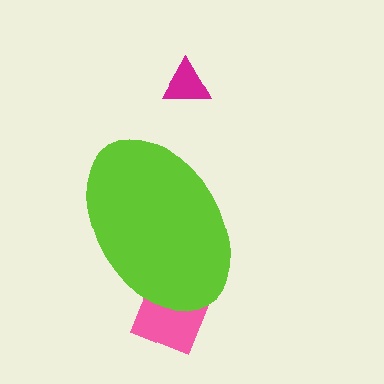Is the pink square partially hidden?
Yes, the pink square is partially hidden behind the lime ellipse.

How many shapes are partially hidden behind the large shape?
2 shapes are partially hidden.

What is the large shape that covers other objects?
A lime ellipse.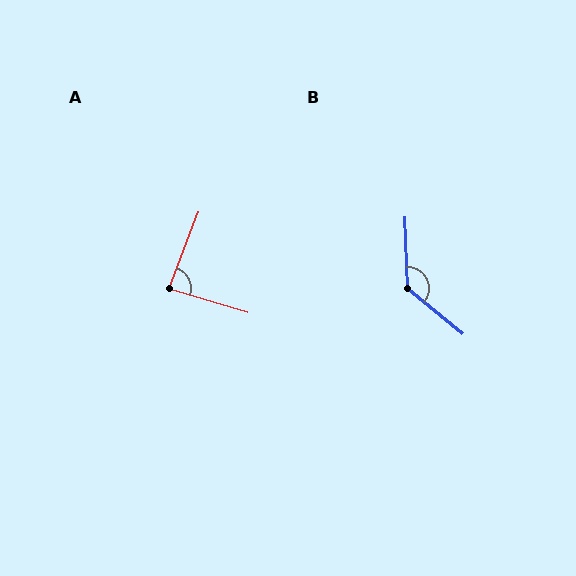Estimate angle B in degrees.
Approximately 131 degrees.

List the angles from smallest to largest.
A (86°), B (131°).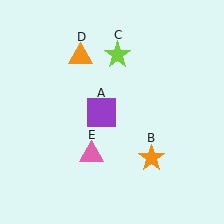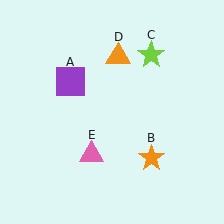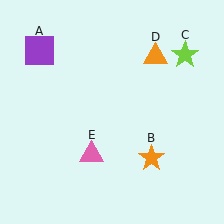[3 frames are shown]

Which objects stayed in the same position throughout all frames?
Orange star (object B) and pink triangle (object E) remained stationary.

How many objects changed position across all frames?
3 objects changed position: purple square (object A), lime star (object C), orange triangle (object D).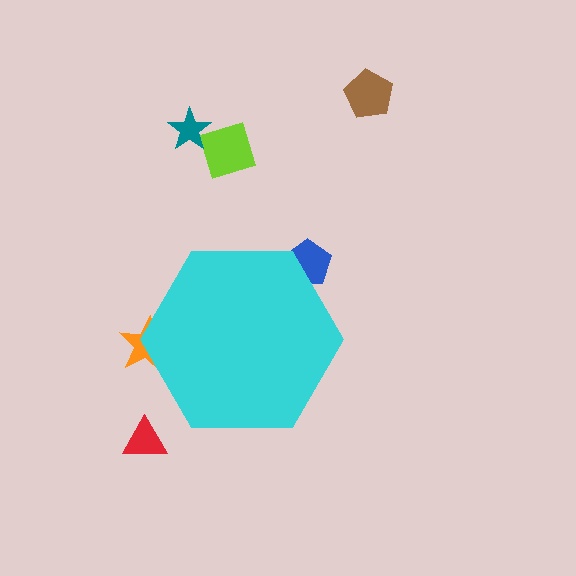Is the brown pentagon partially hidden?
No, the brown pentagon is fully visible.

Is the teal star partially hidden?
No, the teal star is fully visible.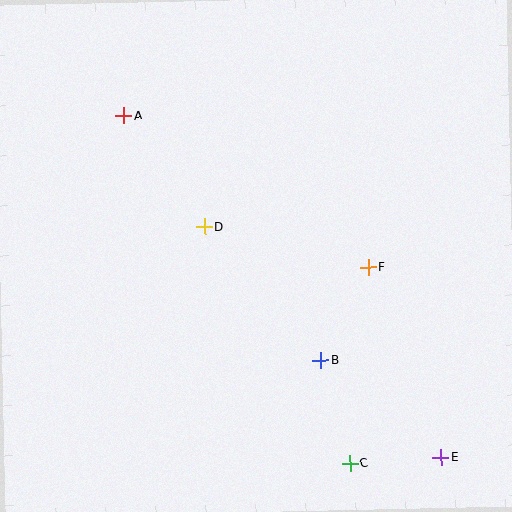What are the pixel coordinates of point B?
Point B is at (321, 360).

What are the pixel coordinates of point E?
Point E is at (441, 457).